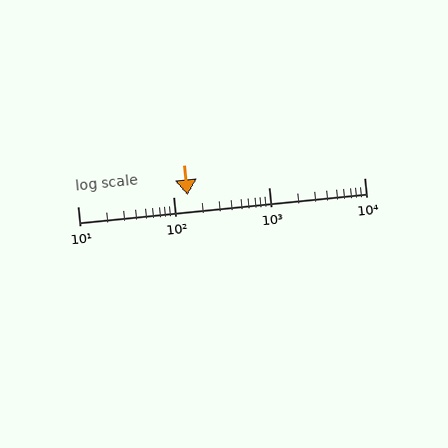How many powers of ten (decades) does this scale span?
The scale spans 3 decades, from 10 to 10000.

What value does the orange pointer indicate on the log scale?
The pointer indicates approximately 140.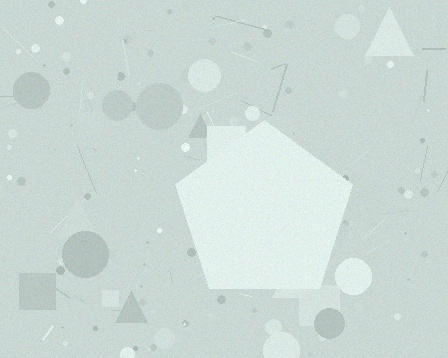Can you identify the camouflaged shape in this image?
The camouflaged shape is a pentagon.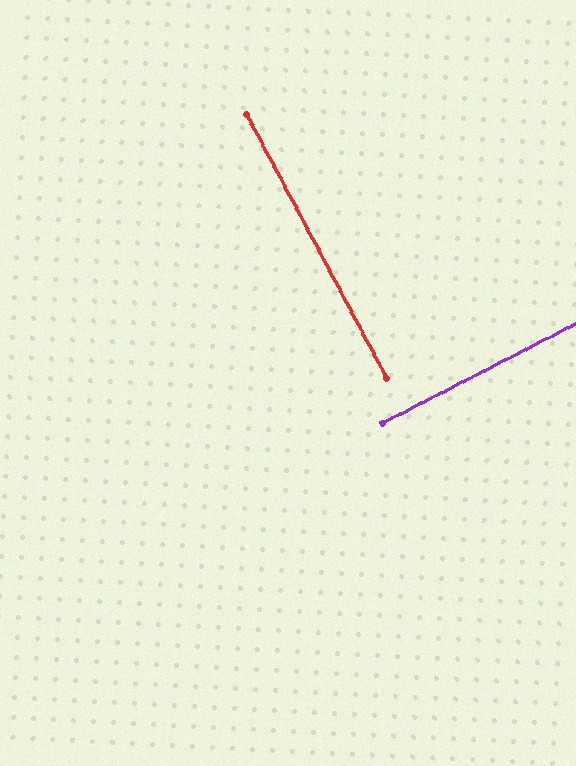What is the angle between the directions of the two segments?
Approximately 89 degrees.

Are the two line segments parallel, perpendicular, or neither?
Perpendicular — they meet at approximately 89°.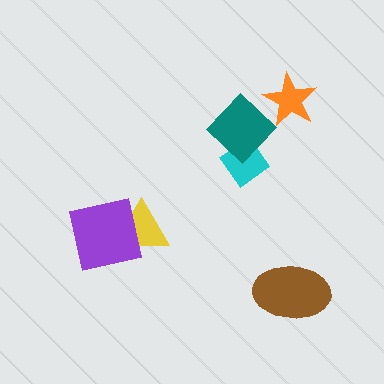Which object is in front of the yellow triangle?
The purple square is in front of the yellow triangle.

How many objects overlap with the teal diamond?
2 objects overlap with the teal diamond.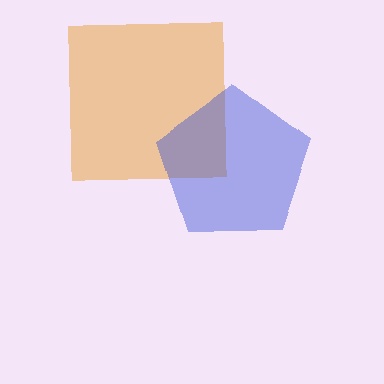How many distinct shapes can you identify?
There are 2 distinct shapes: an orange square, a blue pentagon.